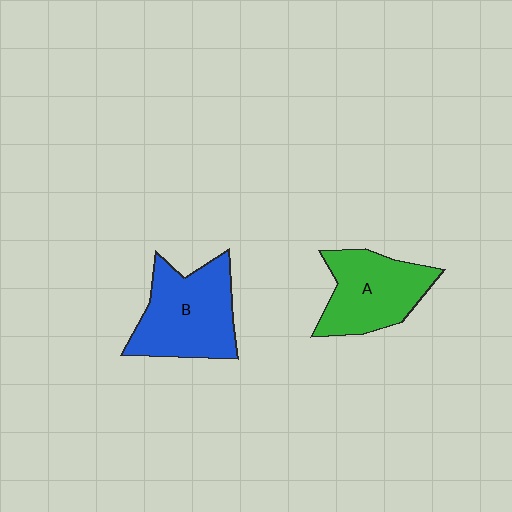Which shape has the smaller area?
Shape A (green).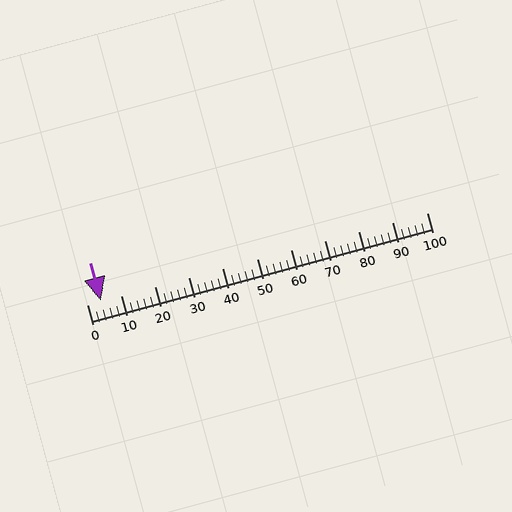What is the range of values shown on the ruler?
The ruler shows values from 0 to 100.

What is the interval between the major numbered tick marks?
The major tick marks are spaced 10 units apart.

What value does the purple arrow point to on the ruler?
The purple arrow points to approximately 4.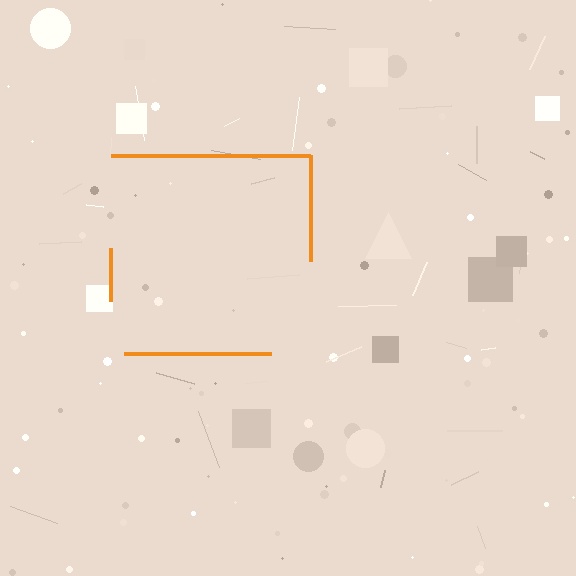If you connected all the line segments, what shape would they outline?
They would outline a square.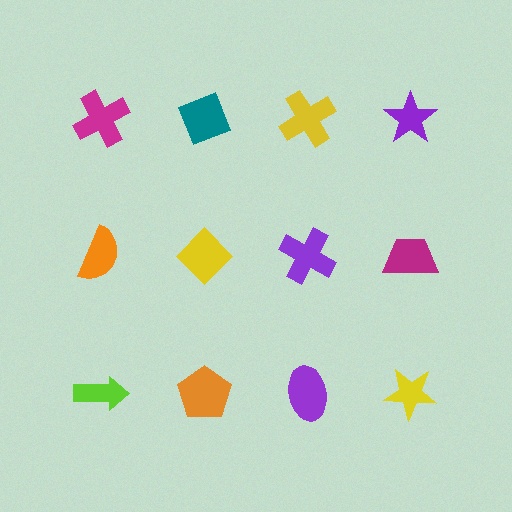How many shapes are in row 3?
4 shapes.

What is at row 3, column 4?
A yellow star.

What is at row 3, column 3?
A purple ellipse.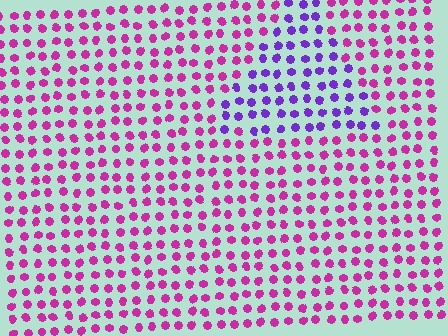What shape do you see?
I see a triangle.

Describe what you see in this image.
The image is filled with small magenta elements in a uniform arrangement. A triangle-shaped region is visible where the elements are tinted to a slightly different hue, forming a subtle color boundary.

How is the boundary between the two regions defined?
The boundary is defined purely by a slight shift in hue (about 47 degrees). Spacing, size, and orientation are identical on both sides.